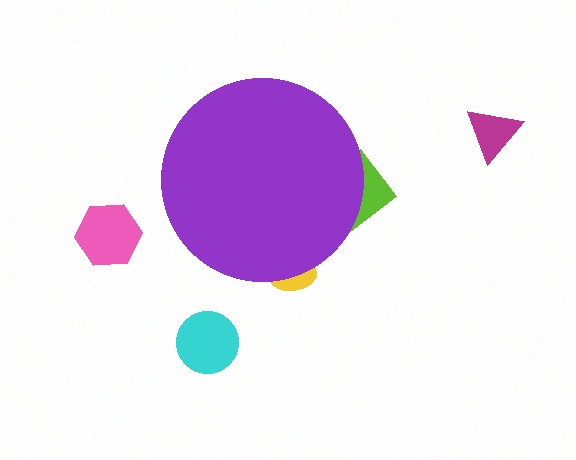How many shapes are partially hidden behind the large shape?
2 shapes are partially hidden.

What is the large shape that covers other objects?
A purple circle.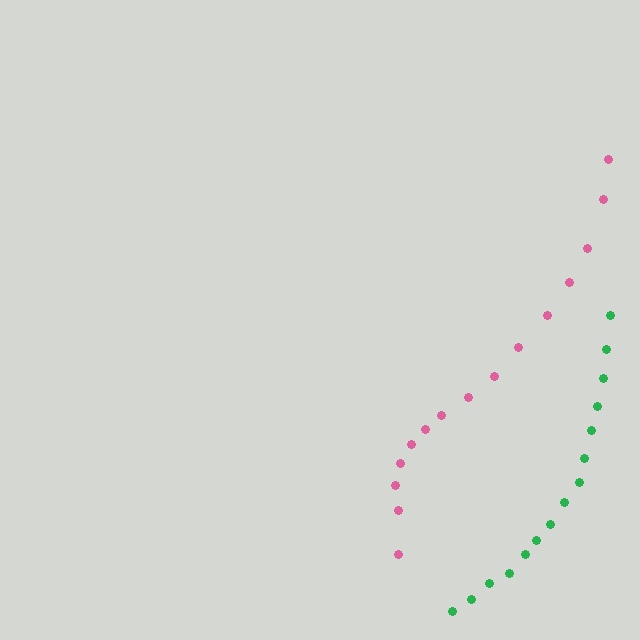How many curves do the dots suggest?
There are 2 distinct paths.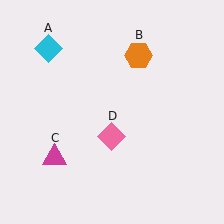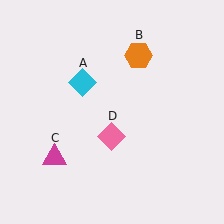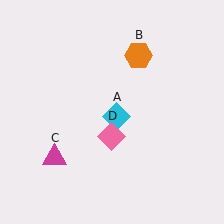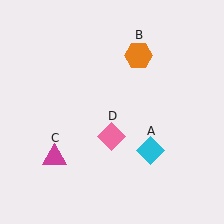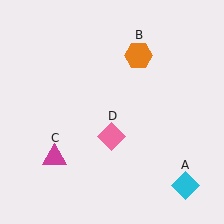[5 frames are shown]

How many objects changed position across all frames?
1 object changed position: cyan diamond (object A).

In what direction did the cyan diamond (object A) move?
The cyan diamond (object A) moved down and to the right.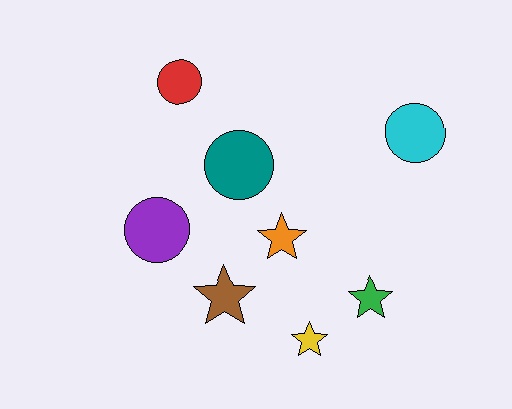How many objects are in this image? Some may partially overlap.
There are 8 objects.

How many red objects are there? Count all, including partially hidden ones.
There is 1 red object.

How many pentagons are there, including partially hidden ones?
There are no pentagons.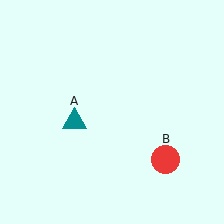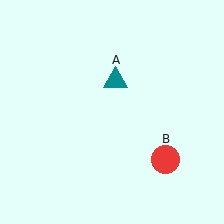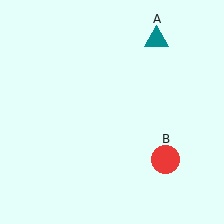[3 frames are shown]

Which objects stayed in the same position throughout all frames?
Red circle (object B) remained stationary.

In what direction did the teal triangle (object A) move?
The teal triangle (object A) moved up and to the right.